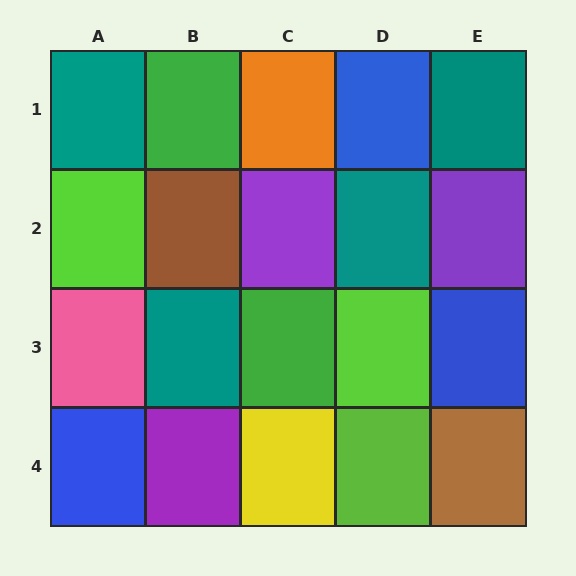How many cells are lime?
3 cells are lime.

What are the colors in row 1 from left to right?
Teal, green, orange, blue, teal.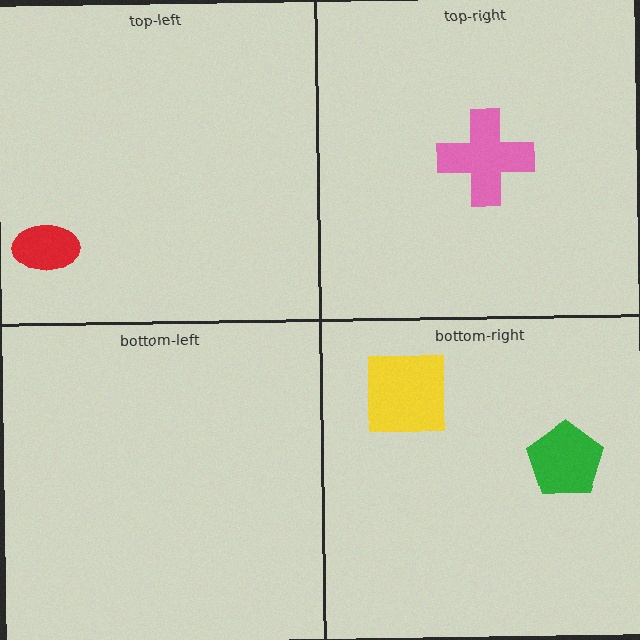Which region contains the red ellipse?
The top-left region.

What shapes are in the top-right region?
The pink cross.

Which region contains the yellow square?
The bottom-right region.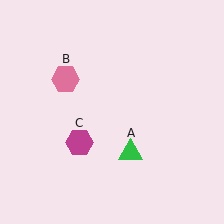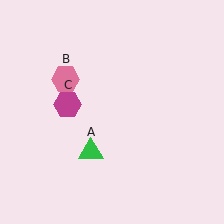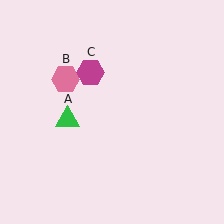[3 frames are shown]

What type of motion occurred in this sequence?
The green triangle (object A), magenta hexagon (object C) rotated clockwise around the center of the scene.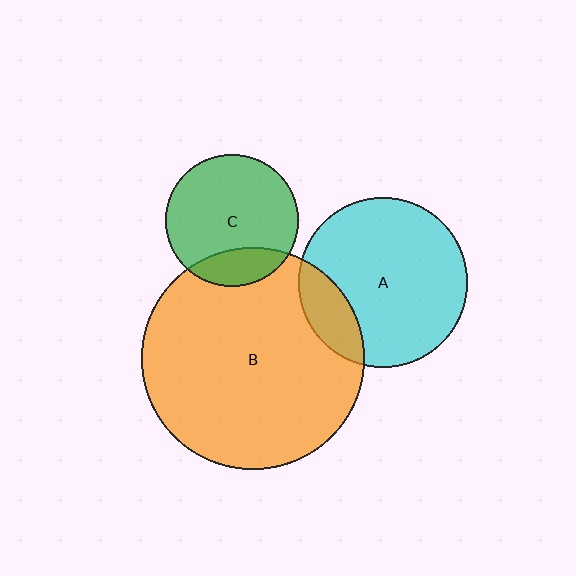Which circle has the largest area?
Circle B (orange).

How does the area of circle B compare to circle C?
Approximately 2.8 times.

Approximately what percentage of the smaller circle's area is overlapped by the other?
Approximately 15%.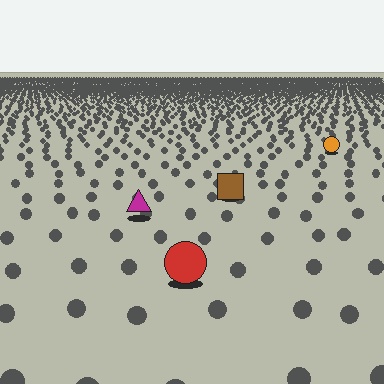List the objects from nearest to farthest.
From nearest to farthest: the red circle, the magenta triangle, the brown square, the orange circle.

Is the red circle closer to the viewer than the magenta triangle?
Yes. The red circle is closer — you can tell from the texture gradient: the ground texture is coarser near it.